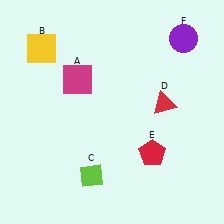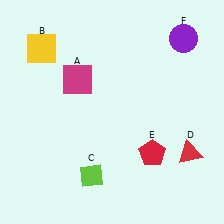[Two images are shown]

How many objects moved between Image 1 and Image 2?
1 object moved between the two images.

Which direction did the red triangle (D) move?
The red triangle (D) moved down.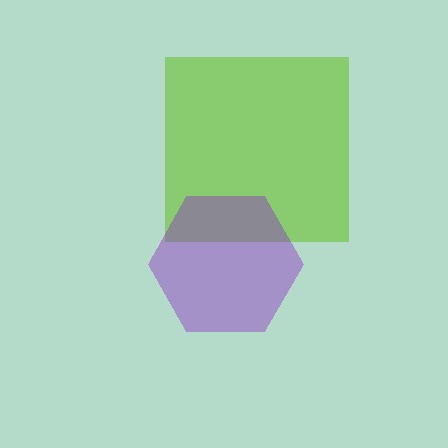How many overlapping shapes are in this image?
There are 2 overlapping shapes in the image.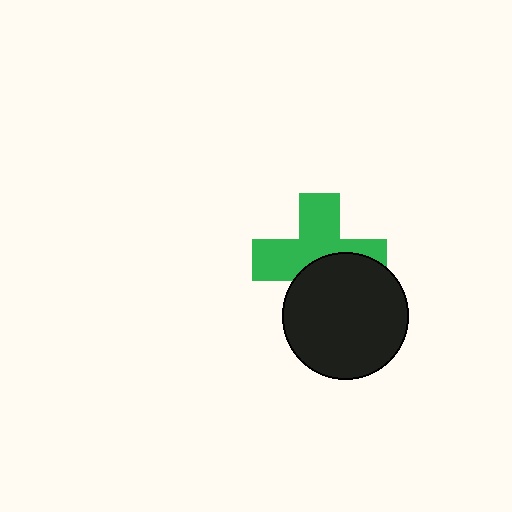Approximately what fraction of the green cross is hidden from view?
Roughly 42% of the green cross is hidden behind the black circle.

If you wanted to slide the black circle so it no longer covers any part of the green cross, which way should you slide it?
Slide it down — that is the most direct way to separate the two shapes.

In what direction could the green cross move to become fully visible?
The green cross could move up. That would shift it out from behind the black circle entirely.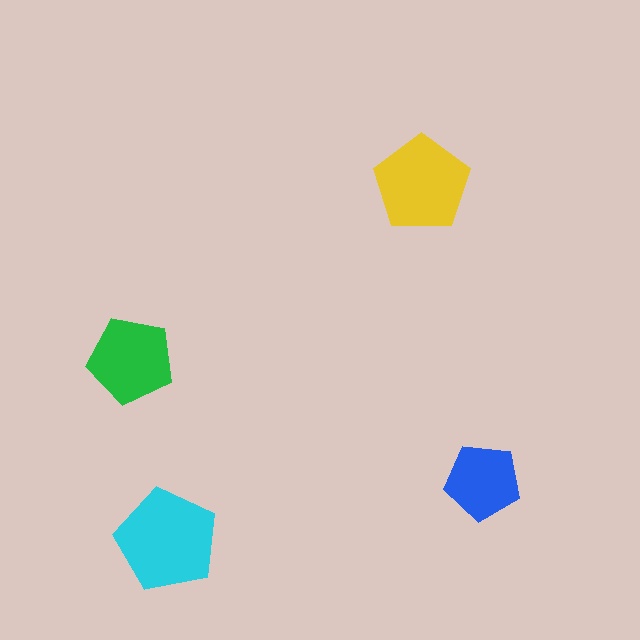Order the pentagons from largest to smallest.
the cyan one, the yellow one, the green one, the blue one.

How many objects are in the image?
There are 4 objects in the image.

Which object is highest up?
The yellow pentagon is topmost.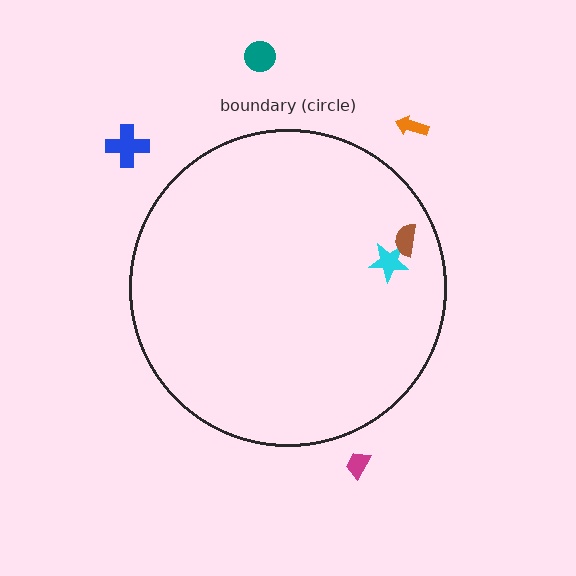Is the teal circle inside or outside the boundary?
Outside.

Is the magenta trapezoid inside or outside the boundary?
Outside.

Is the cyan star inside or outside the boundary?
Inside.